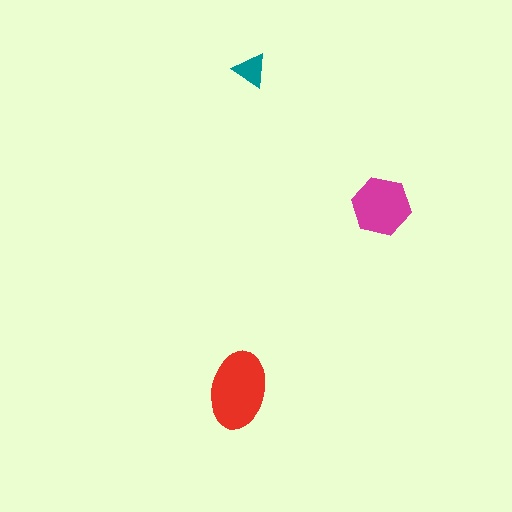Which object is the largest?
The red ellipse.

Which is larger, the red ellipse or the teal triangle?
The red ellipse.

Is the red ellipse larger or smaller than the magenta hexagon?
Larger.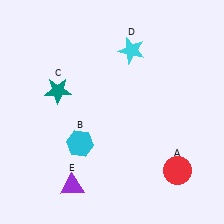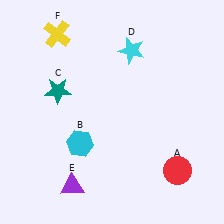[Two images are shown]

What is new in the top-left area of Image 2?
A yellow cross (F) was added in the top-left area of Image 2.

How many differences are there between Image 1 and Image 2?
There is 1 difference between the two images.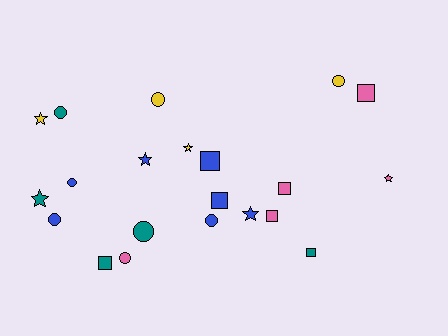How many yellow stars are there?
There are 2 yellow stars.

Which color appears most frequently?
Blue, with 7 objects.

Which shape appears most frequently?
Circle, with 8 objects.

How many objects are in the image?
There are 21 objects.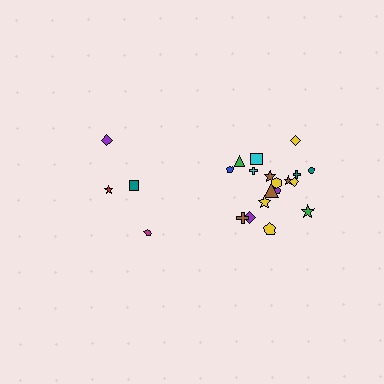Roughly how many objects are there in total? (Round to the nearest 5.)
Roughly 20 objects in total.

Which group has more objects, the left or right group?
The right group.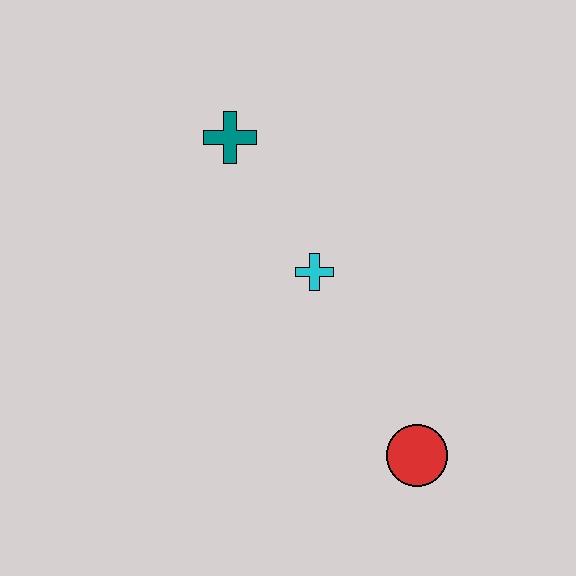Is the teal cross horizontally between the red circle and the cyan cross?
No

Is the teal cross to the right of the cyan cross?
No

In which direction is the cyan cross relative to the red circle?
The cyan cross is above the red circle.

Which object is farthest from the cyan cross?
The red circle is farthest from the cyan cross.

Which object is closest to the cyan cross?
The teal cross is closest to the cyan cross.